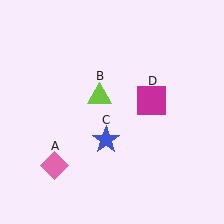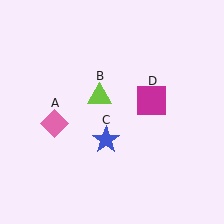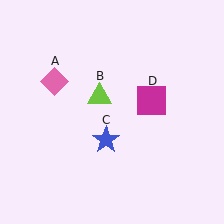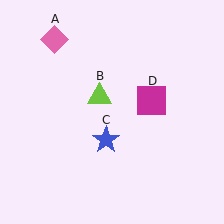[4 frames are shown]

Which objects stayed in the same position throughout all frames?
Lime triangle (object B) and blue star (object C) and magenta square (object D) remained stationary.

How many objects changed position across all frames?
1 object changed position: pink diamond (object A).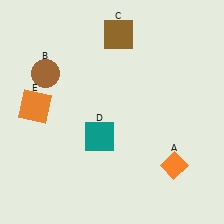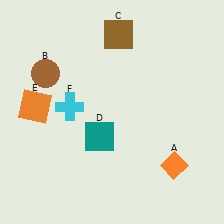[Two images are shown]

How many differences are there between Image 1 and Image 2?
There is 1 difference between the two images.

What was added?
A cyan cross (F) was added in Image 2.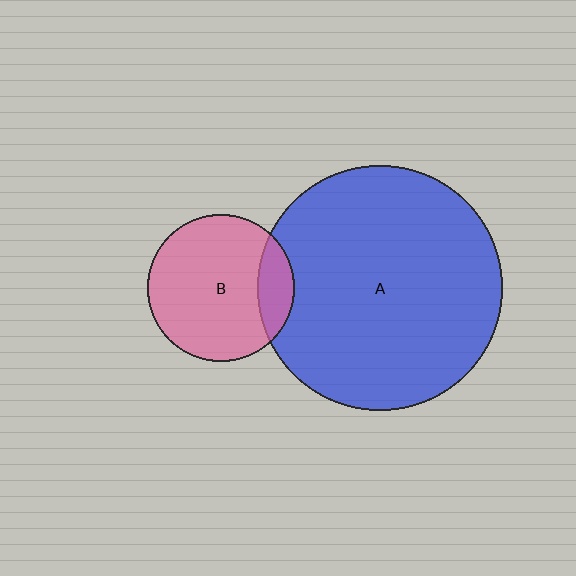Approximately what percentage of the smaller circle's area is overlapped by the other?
Approximately 15%.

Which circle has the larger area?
Circle A (blue).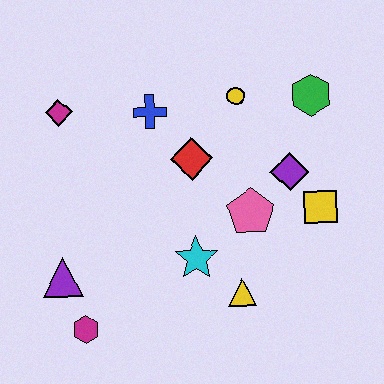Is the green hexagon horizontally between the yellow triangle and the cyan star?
No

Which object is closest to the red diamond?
The blue cross is closest to the red diamond.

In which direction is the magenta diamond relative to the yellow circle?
The magenta diamond is to the left of the yellow circle.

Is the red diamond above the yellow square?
Yes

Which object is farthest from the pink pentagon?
The magenta diamond is farthest from the pink pentagon.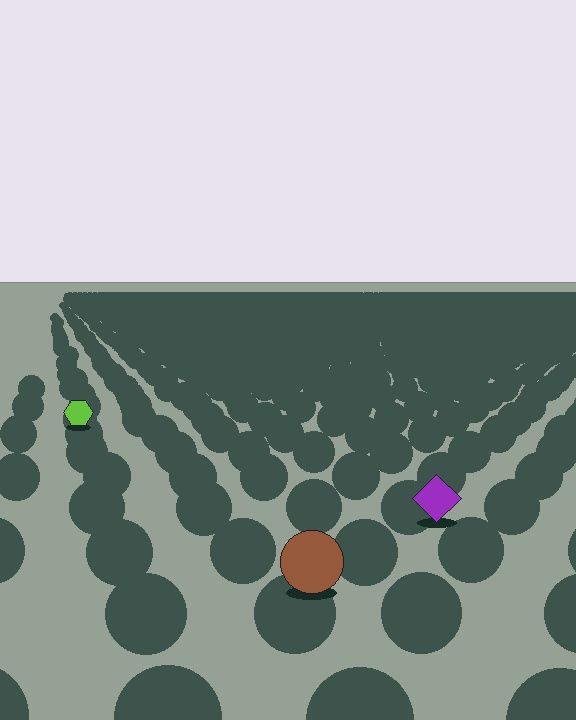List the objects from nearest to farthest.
From nearest to farthest: the brown circle, the purple diamond, the lime hexagon.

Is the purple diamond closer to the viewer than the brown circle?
No. The brown circle is closer — you can tell from the texture gradient: the ground texture is coarser near it.